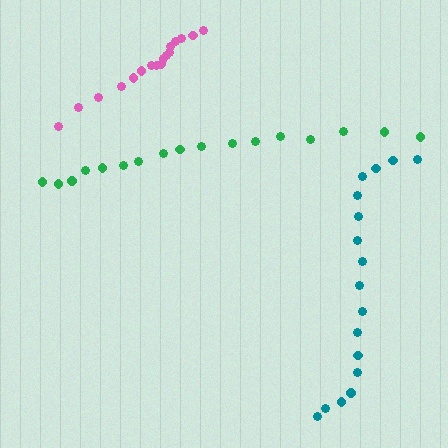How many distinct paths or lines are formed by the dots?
There are 3 distinct paths.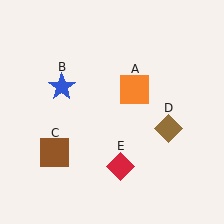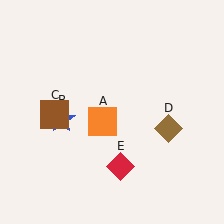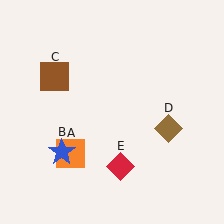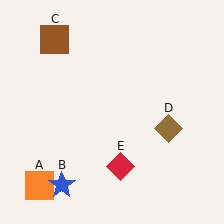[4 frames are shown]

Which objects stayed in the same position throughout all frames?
Brown diamond (object D) and red diamond (object E) remained stationary.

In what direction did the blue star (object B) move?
The blue star (object B) moved down.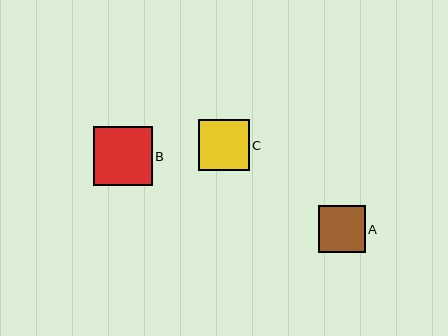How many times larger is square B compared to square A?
Square B is approximately 1.3 times the size of square A.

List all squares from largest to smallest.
From largest to smallest: B, C, A.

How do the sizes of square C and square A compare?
Square C and square A are approximately the same size.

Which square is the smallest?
Square A is the smallest with a size of approximately 47 pixels.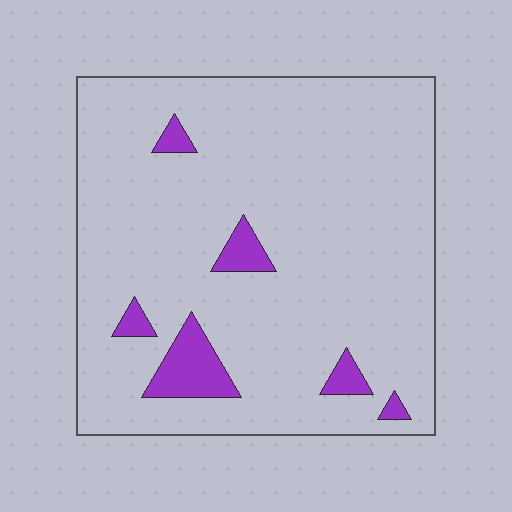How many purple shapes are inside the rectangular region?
6.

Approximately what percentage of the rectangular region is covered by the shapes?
Approximately 10%.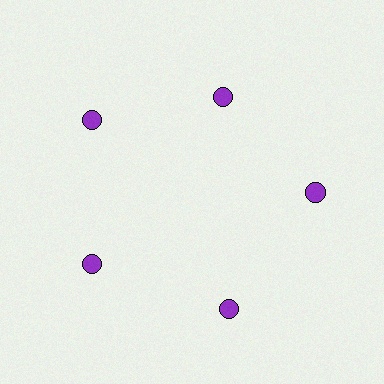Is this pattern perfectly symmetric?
No. The 5 purple circles are arranged in a ring, but one element near the 1 o'clock position is pulled inward toward the center, breaking the 5-fold rotational symmetry.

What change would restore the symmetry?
The symmetry would be restored by moving it outward, back onto the ring so that all 5 circles sit at equal angles and equal distance from the center.